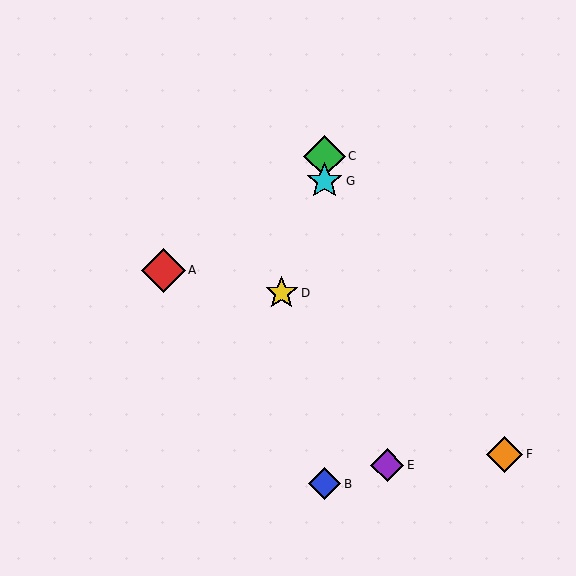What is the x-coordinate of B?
Object B is at x≈324.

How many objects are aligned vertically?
3 objects (B, C, G) are aligned vertically.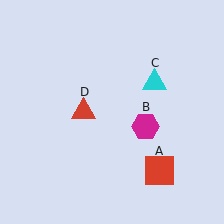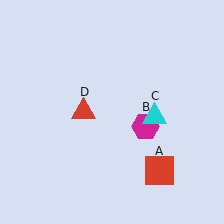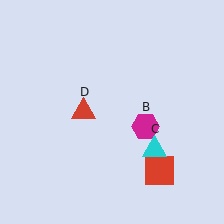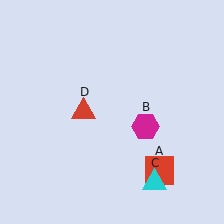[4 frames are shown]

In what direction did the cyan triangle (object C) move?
The cyan triangle (object C) moved down.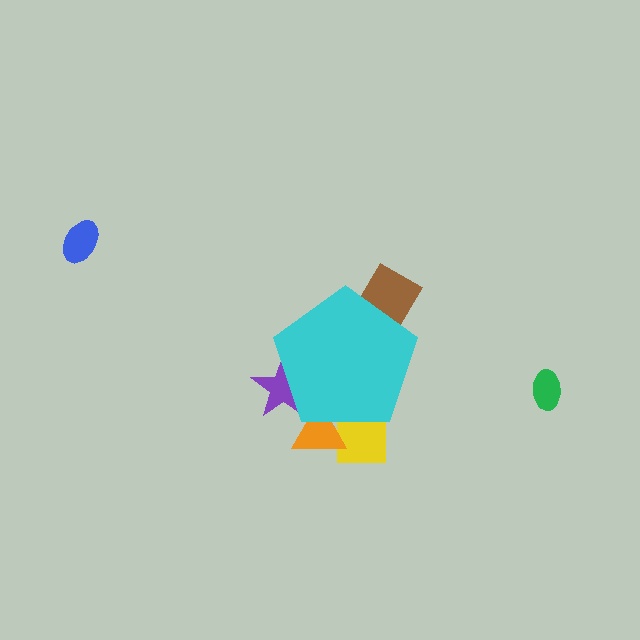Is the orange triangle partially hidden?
Yes, the orange triangle is partially hidden behind the cyan pentagon.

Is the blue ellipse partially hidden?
No, the blue ellipse is fully visible.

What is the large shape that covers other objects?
A cyan pentagon.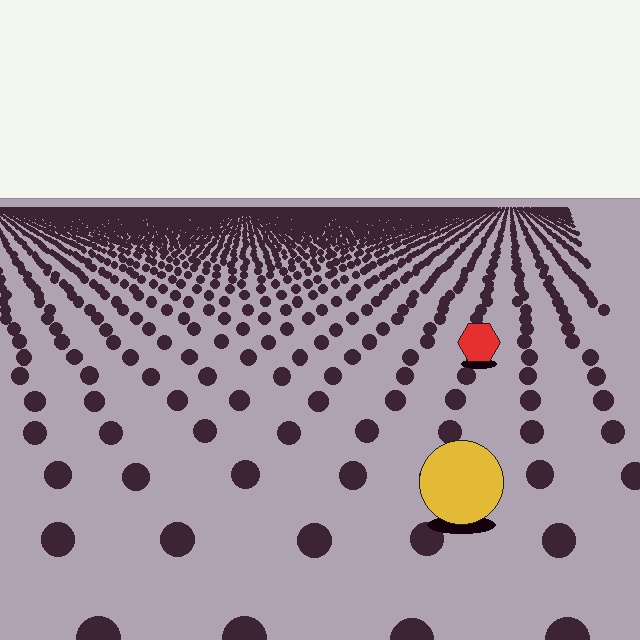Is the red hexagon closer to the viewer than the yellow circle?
No. The yellow circle is closer — you can tell from the texture gradient: the ground texture is coarser near it.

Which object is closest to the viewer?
The yellow circle is closest. The texture marks near it are larger and more spread out.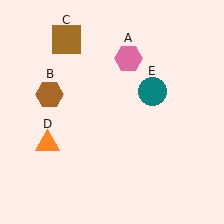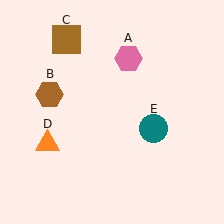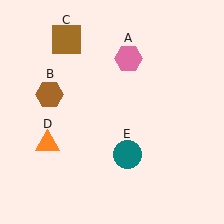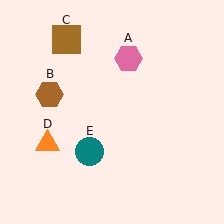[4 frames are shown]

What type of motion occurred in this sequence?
The teal circle (object E) rotated clockwise around the center of the scene.